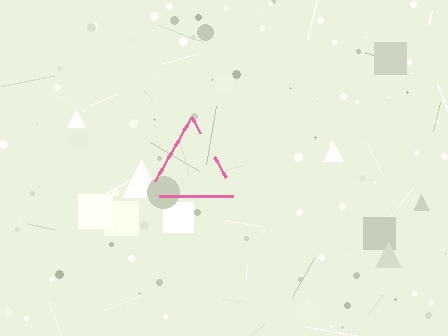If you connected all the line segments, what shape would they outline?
They would outline a triangle.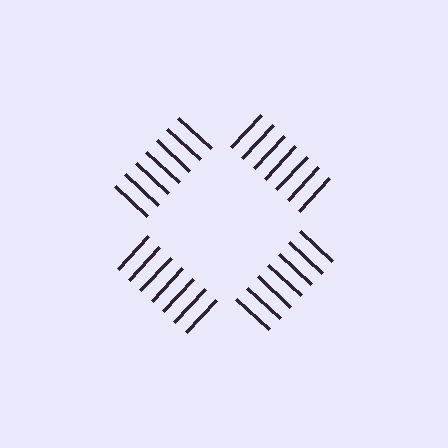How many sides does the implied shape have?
4 sides — the line-ends trace a square.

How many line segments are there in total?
28 — 7 along each of the 4 edges.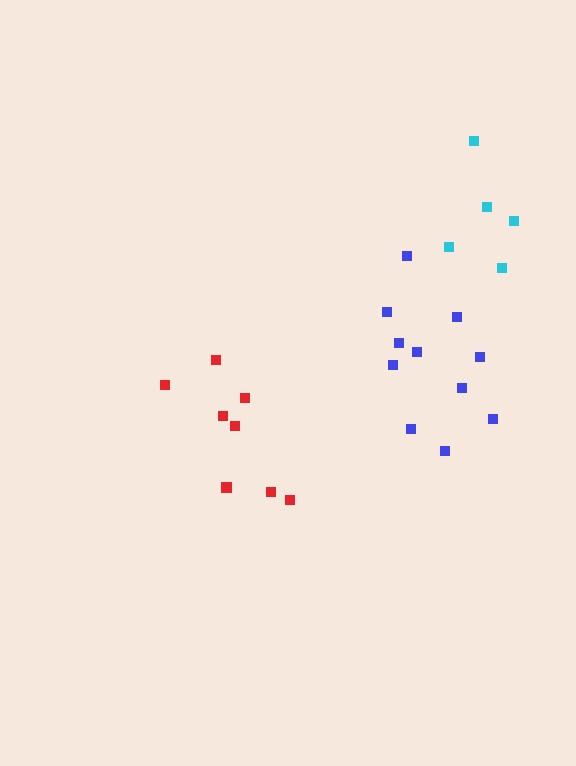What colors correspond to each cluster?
The clusters are colored: red, cyan, blue.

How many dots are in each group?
Group 1: 8 dots, Group 2: 5 dots, Group 3: 11 dots (24 total).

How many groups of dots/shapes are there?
There are 3 groups.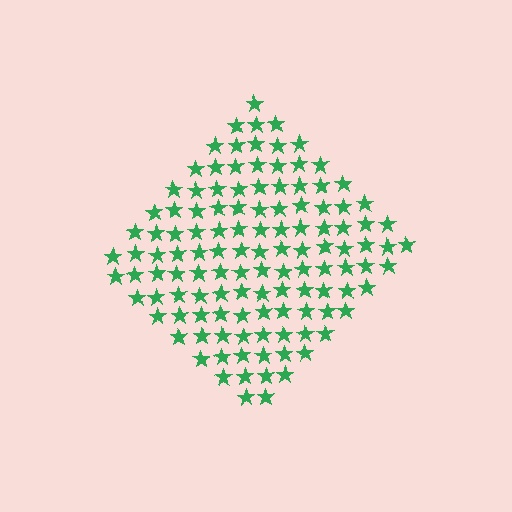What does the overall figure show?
The overall figure shows a diamond.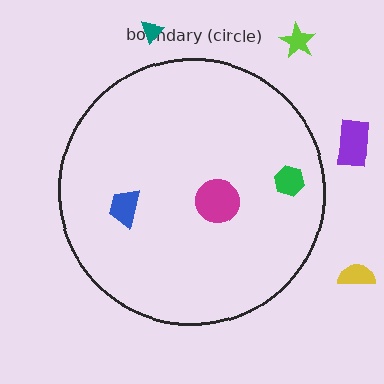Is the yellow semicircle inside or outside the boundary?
Outside.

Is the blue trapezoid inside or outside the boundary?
Inside.